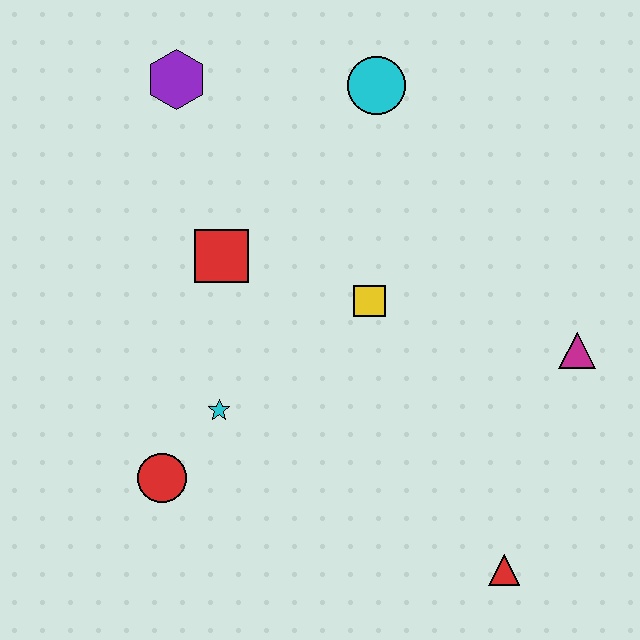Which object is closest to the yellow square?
The red square is closest to the yellow square.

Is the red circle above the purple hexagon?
No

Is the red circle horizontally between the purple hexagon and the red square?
No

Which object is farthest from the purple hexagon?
The red triangle is farthest from the purple hexagon.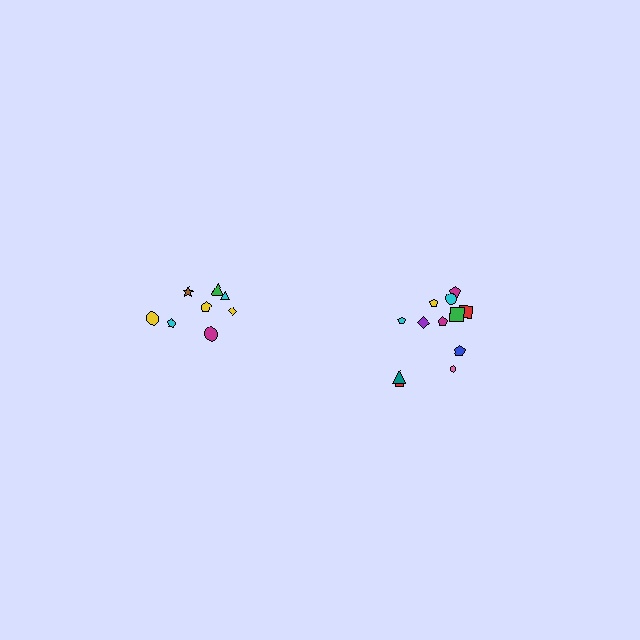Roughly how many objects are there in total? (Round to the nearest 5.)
Roughly 20 objects in total.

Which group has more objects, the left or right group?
The right group.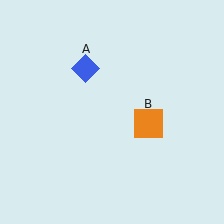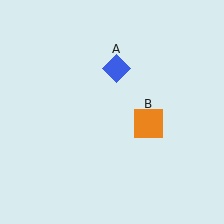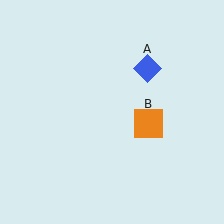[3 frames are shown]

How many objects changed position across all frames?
1 object changed position: blue diamond (object A).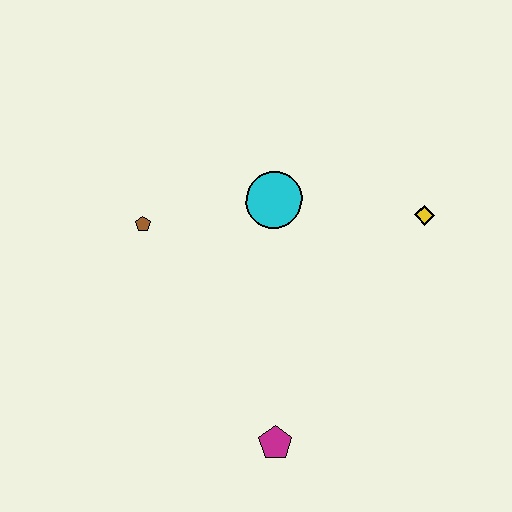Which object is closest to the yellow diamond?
The cyan circle is closest to the yellow diamond.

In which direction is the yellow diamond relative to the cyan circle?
The yellow diamond is to the right of the cyan circle.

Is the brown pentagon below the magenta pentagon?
No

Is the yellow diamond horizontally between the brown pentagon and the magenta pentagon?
No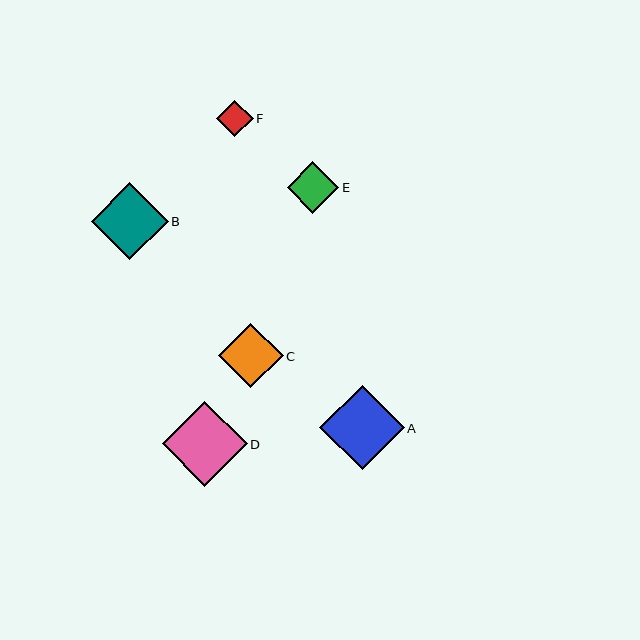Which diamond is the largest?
Diamond D is the largest with a size of approximately 85 pixels.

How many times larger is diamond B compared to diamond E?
Diamond B is approximately 1.5 times the size of diamond E.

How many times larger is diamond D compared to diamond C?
Diamond D is approximately 1.3 times the size of diamond C.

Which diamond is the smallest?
Diamond F is the smallest with a size of approximately 37 pixels.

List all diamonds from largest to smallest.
From largest to smallest: D, A, B, C, E, F.